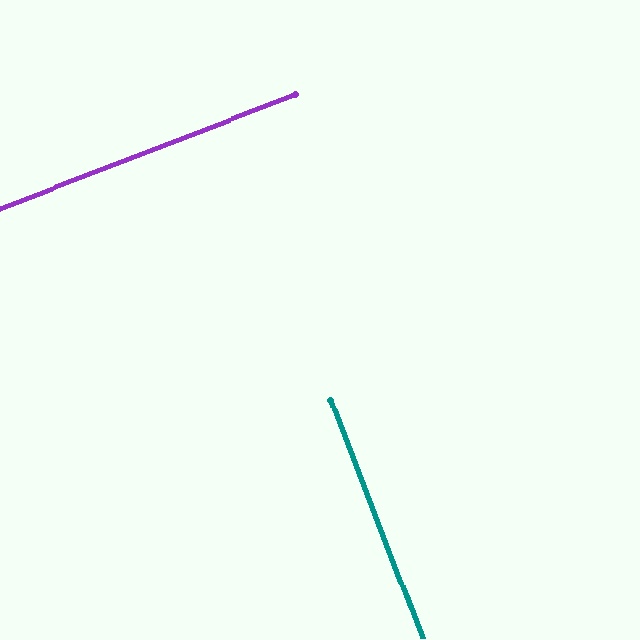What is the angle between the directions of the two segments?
Approximately 90 degrees.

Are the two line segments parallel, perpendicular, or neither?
Perpendicular — they meet at approximately 90°.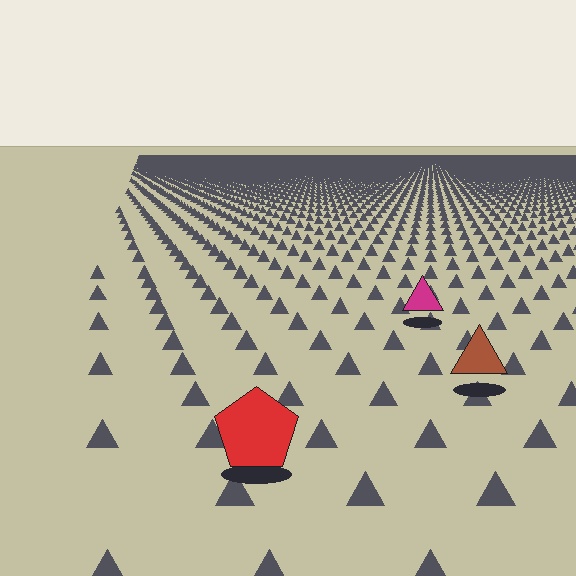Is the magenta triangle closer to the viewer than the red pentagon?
No. The red pentagon is closer — you can tell from the texture gradient: the ground texture is coarser near it.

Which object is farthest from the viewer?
The magenta triangle is farthest from the viewer. It appears smaller and the ground texture around it is denser.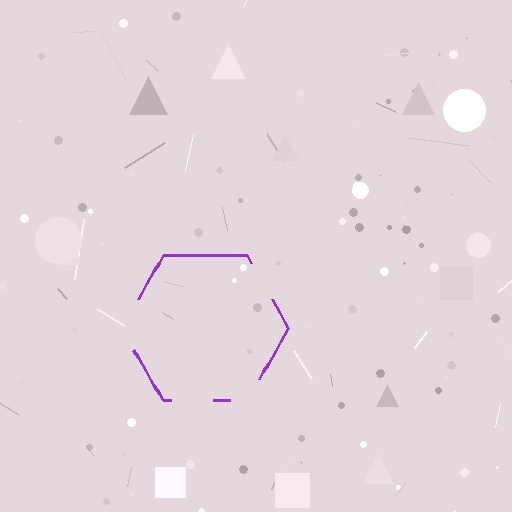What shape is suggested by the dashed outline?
The dashed outline suggests a hexagon.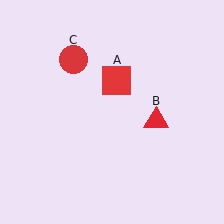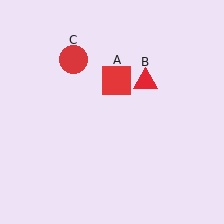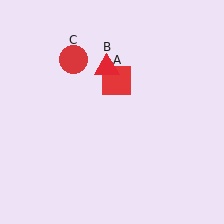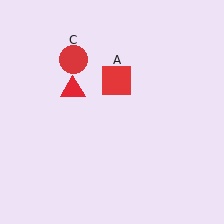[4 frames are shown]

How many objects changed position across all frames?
1 object changed position: red triangle (object B).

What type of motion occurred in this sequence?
The red triangle (object B) rotated counterclockwise around the center of the scene.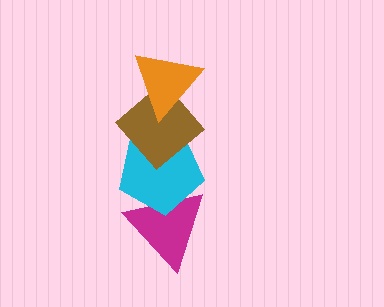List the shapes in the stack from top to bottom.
From top to bottom: the orange triangle, the brown diamond, the cyan pentagon, the magenta triangle.